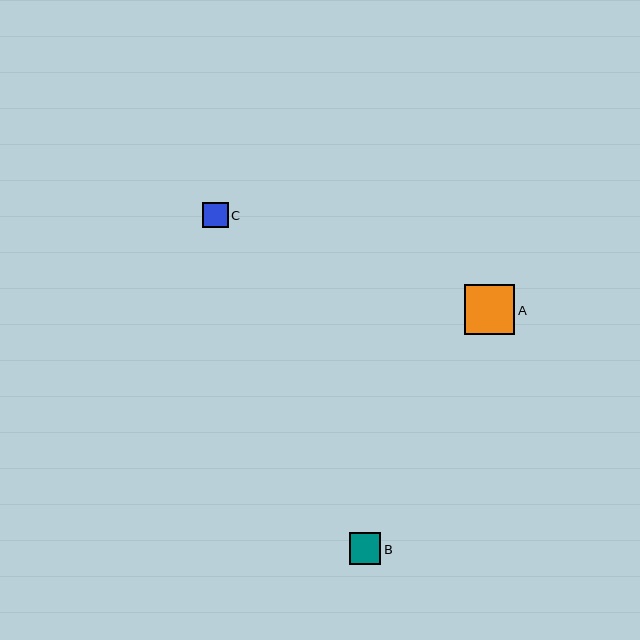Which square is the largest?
Square A is the largest with a size of approximately 50 pixels.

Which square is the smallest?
Square C is the smallest with a size of approximately 25 pixels.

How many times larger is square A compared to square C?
Square A is approximately 2.0 times the size of square C.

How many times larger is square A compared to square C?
Square A is approximately 2.0 times the size of square C.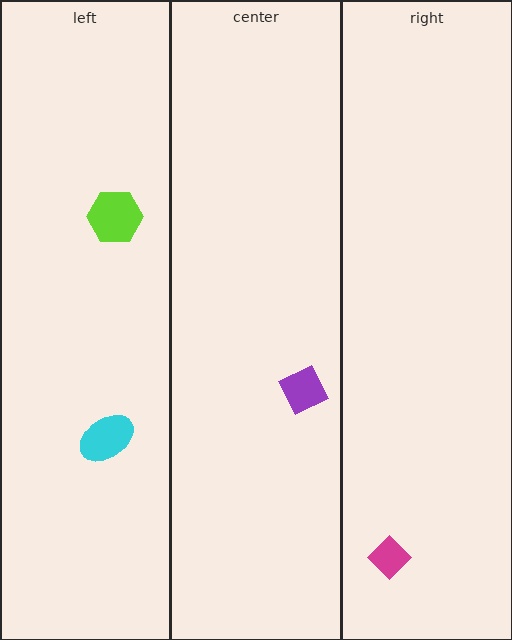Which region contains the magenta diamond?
The right region.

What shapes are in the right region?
The magenta diamond.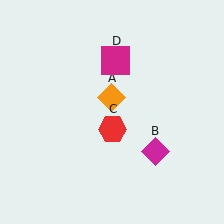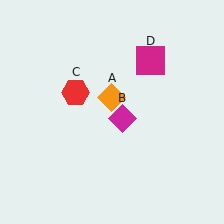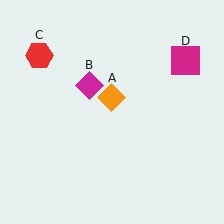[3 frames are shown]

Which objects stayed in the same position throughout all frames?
Orange diamond (object A) remained stationary.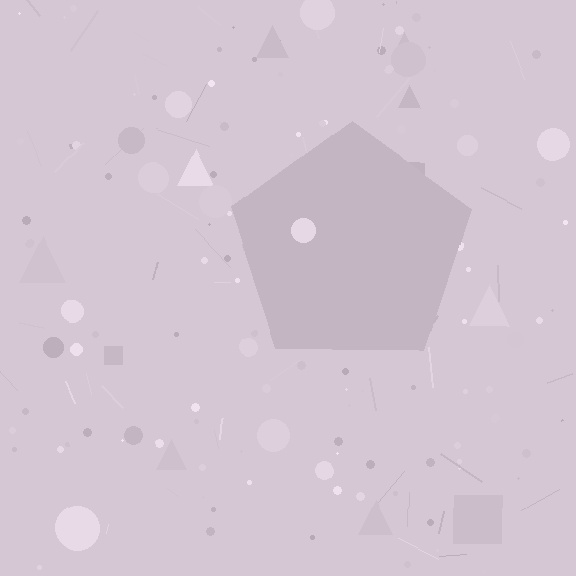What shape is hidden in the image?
A pentagon is hidden in the image.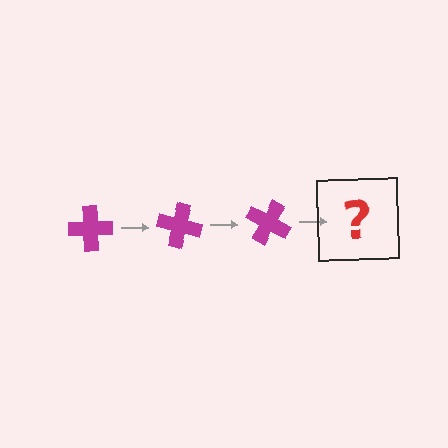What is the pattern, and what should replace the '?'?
The pattern is that the cross rotates 15 degrees each step. The '?' should be a magenta cross rotated 45 degrees.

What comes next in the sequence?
The next element should be a magenta cross rotated 45 degrees.